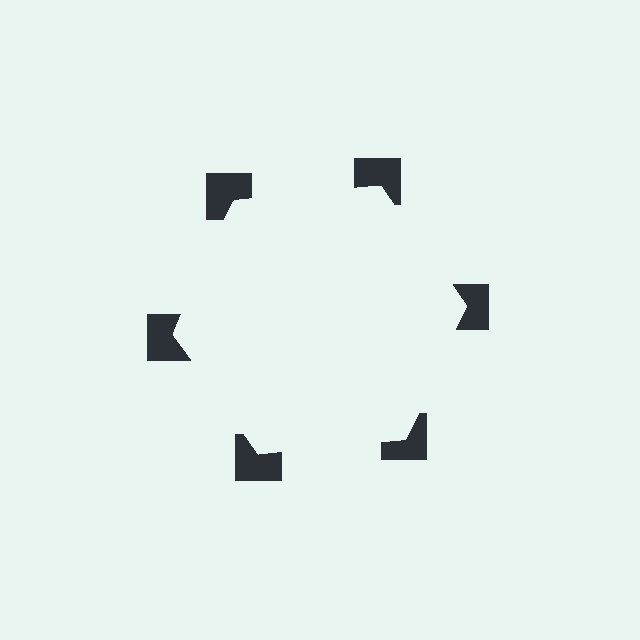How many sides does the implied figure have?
6 sides.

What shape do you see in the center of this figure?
An illusory hexagon — its edges are inferred from the aligned wedge cuts in the notched squares, not physically drawn.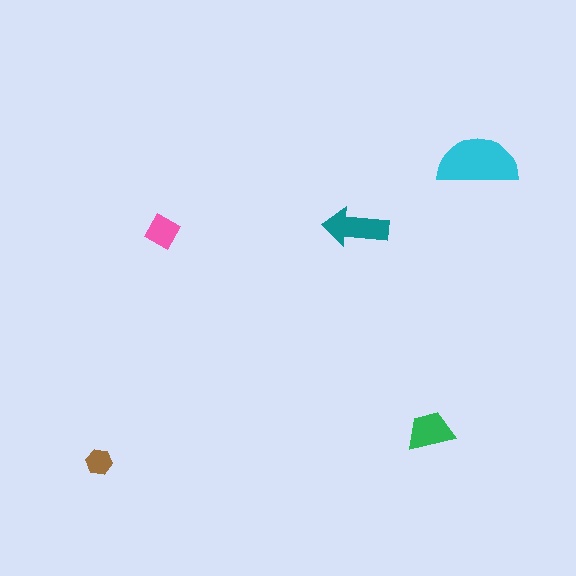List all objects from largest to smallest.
The cyan semicircle, the teal arrow, the green trapezoid, the pink diamond, the brown hexagon.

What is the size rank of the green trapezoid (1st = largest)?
3rd.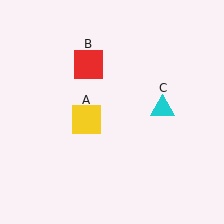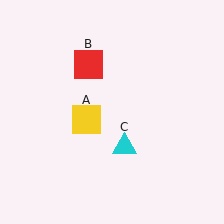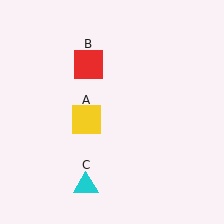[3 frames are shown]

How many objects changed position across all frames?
1 object changed position: cyan triangle (object C).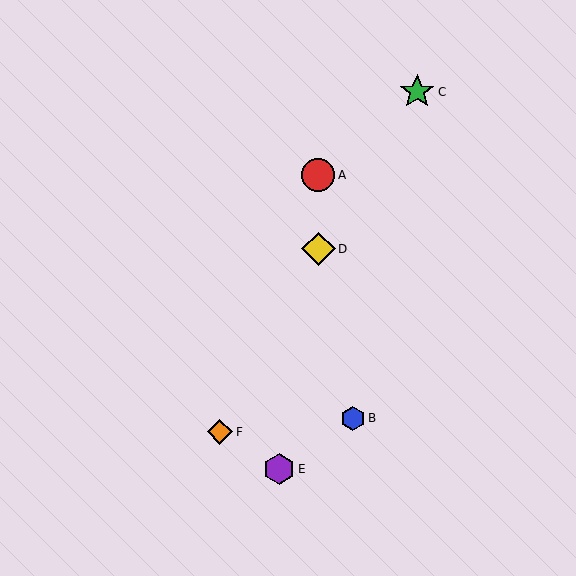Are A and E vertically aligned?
No, A is at x≈318 and E is at x≈279.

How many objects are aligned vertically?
2 objects (A, D) are aligned vertically.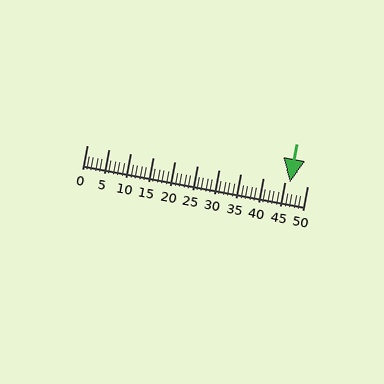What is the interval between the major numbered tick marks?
The major tick marks are spaced 5 units apart.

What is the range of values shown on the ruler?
The ruler shows values from 0 to 50.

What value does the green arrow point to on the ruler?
The green arrow points to approximately 46.